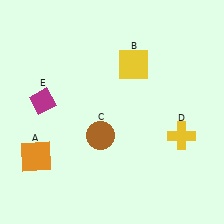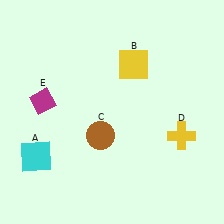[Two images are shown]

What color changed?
The square (A) changed from orange in Image 1 to cyan in Image 2.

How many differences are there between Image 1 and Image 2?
There is 1 difference between the two images.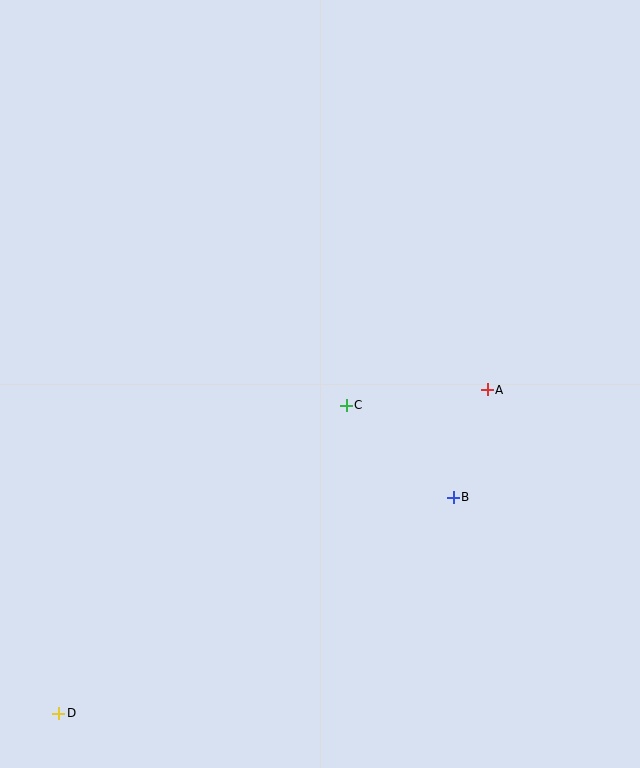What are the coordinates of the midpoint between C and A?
The midpoint between C and A is at (417, 398).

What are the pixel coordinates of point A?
Point A is at (487, 390).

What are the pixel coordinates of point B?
Point B is at (453, 497).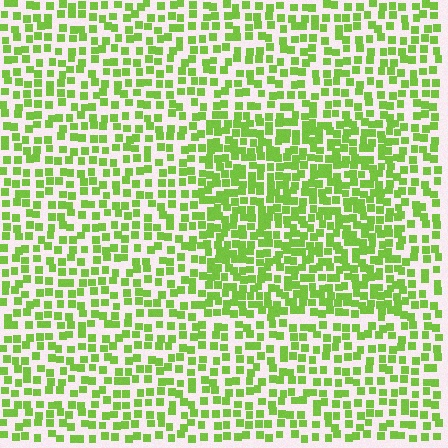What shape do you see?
I see a rectangle.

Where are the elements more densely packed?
The elements are more densely packed inside the rectangle boundary.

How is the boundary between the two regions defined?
The boundary is defined by a change in element density (approximately 1.7x ratio). All elements are the same color, size, and shape.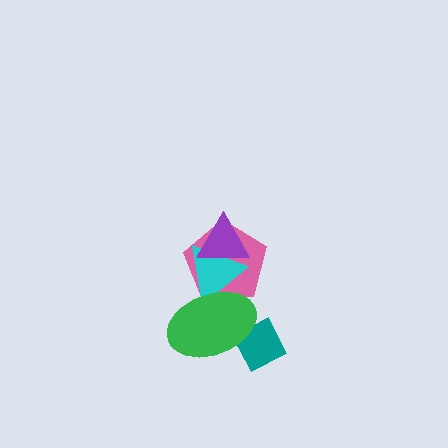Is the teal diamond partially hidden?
Yes, it is partially covered by another shape.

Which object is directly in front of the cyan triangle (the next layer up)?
The green ellipse is directly in front of the cyan triangle.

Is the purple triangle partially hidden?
No, no other shape covers it.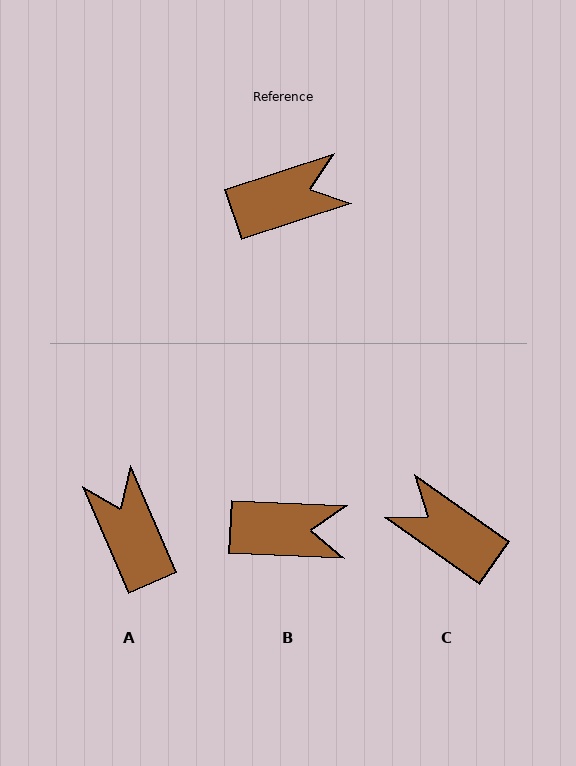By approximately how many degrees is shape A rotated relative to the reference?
Approximately 95 degrees counter-clockwise.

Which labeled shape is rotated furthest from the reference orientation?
C, about 127 degrees away.